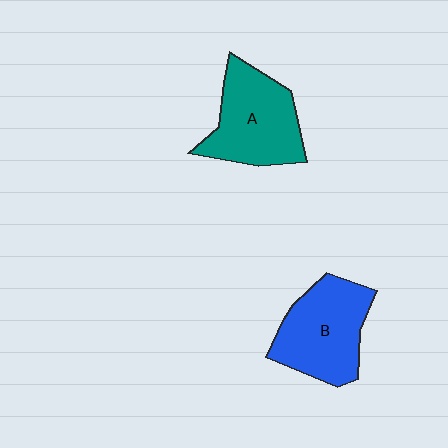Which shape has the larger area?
Shape B (blue).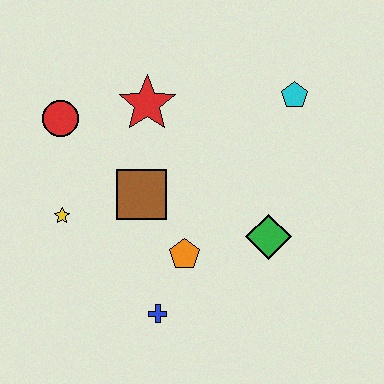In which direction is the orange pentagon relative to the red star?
The orange pentagon is below the red star.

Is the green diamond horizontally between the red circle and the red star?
No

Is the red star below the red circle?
No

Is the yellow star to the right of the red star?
No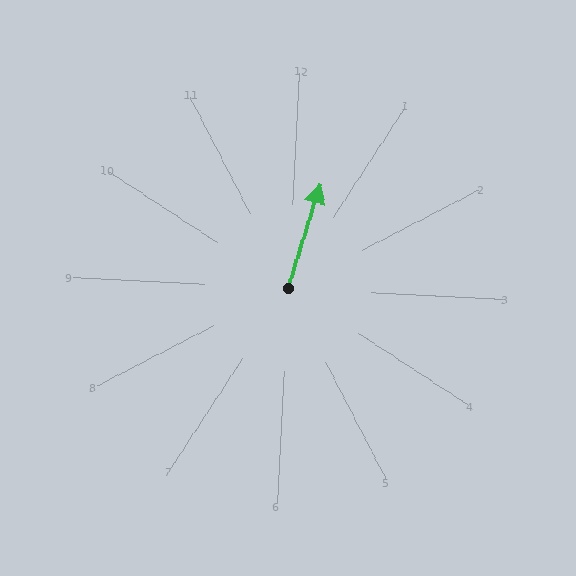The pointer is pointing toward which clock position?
Roughly 12 o'clock.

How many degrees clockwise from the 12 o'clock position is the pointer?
Approximately 14 degrees.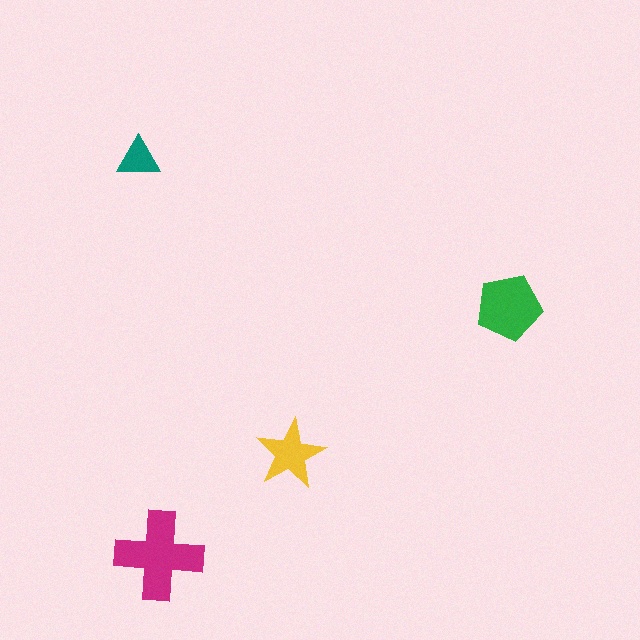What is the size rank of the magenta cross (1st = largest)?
1st.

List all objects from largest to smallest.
The magenta cross, the green pentagon, the yellow star, the teal triangle.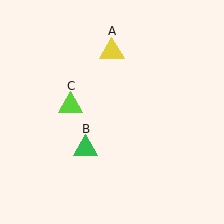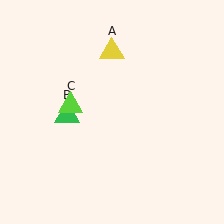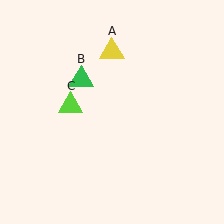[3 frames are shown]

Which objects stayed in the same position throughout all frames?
Yellow triangle (object A) and lime triangle (object C) remained stationary.